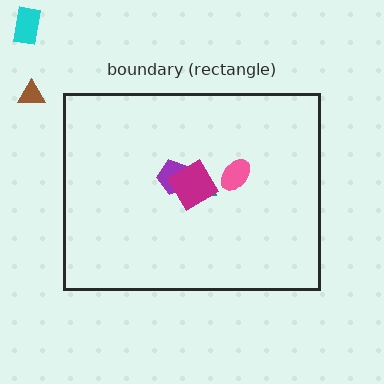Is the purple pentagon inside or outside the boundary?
Inside.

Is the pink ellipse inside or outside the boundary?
Inside.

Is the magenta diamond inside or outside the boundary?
Inside.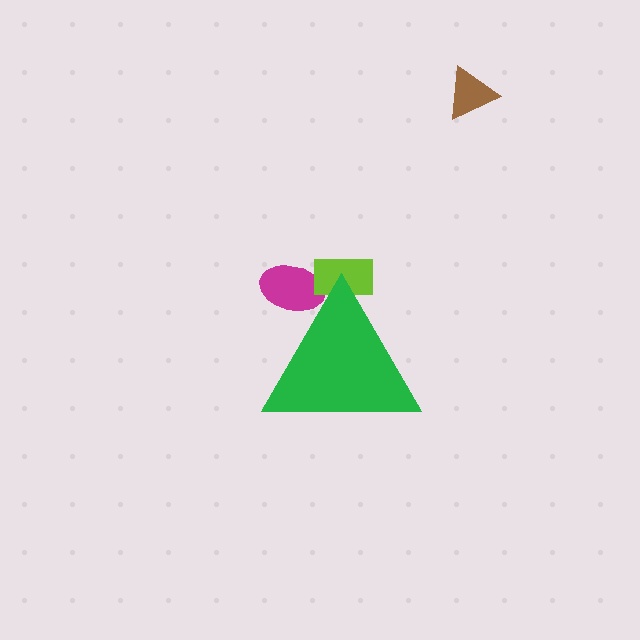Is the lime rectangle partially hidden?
Yes, the lime rectangle is partially hidden behind the green triangle.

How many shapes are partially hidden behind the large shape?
2 shapes are partially hidden.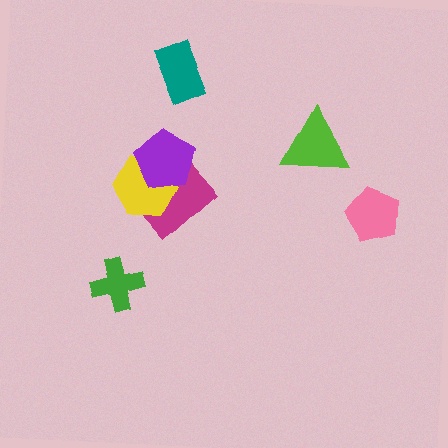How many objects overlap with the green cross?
0 objects overlap with the green cross.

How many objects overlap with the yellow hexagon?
2 objects overlap with the yellow hexagon.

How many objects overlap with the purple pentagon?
2 objects overlap with the purple pentagon.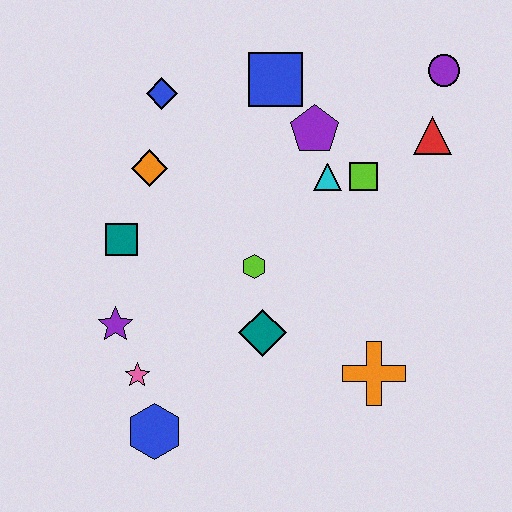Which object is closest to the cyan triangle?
The lime square is closest to the cyan triangle.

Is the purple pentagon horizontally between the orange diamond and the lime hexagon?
No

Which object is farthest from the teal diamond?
The purple circle is farthest from the teal diamond.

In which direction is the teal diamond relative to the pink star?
The teal diamond is to the right of the pink star.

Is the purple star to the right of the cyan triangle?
No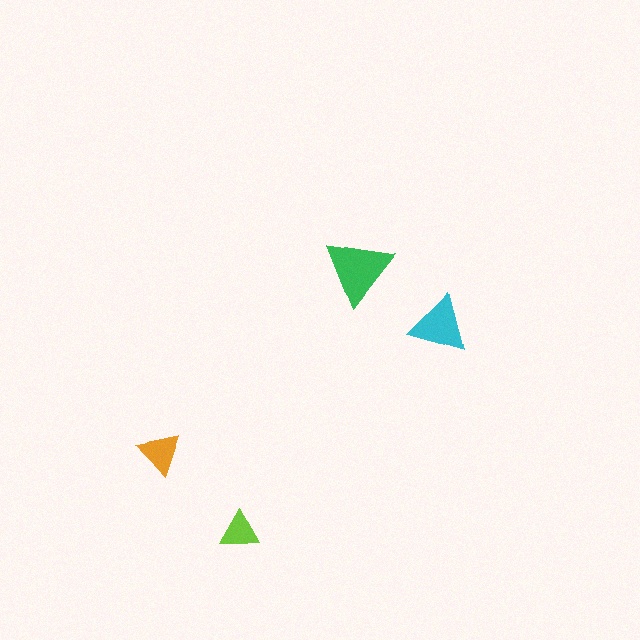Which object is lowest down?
The lime triangle is bottommost.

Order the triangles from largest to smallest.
the green one, the cyan one, the orange one, the lime one.